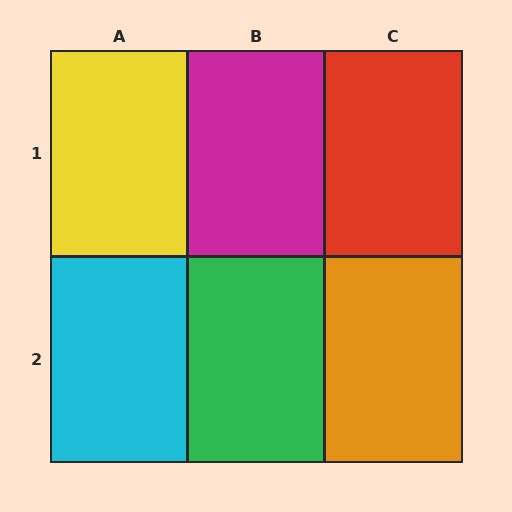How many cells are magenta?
1 cell is magenta.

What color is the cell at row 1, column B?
Magenta.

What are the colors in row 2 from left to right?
Cyan, green, orange.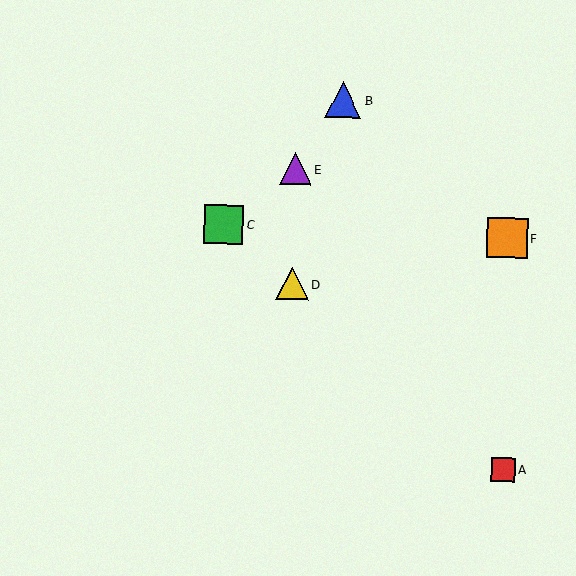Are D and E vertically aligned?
Yes, both are at x≈292.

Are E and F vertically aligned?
No, E is at x≈295 and F is at x≈507.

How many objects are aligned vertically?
2 objects (D, E) are aligned vertically.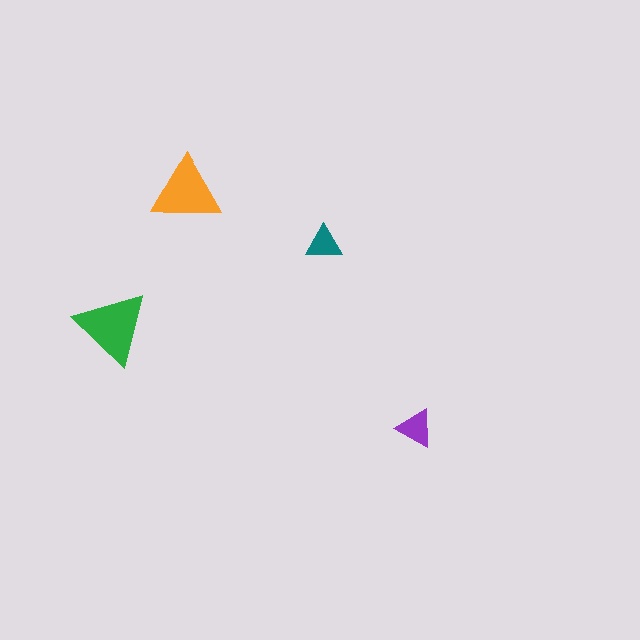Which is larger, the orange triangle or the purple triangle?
The orange one.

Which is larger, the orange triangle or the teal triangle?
The orange one.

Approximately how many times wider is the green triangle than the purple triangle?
About 2 times wider.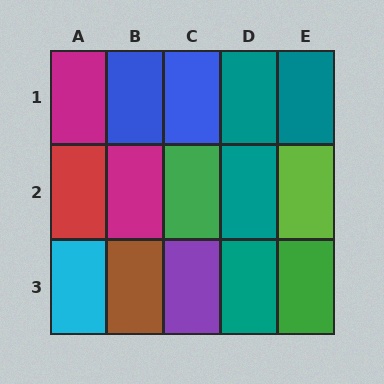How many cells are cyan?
1 cell is cyan.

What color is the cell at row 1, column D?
Teal.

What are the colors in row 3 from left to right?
Cyan, brown, purple, teal, green.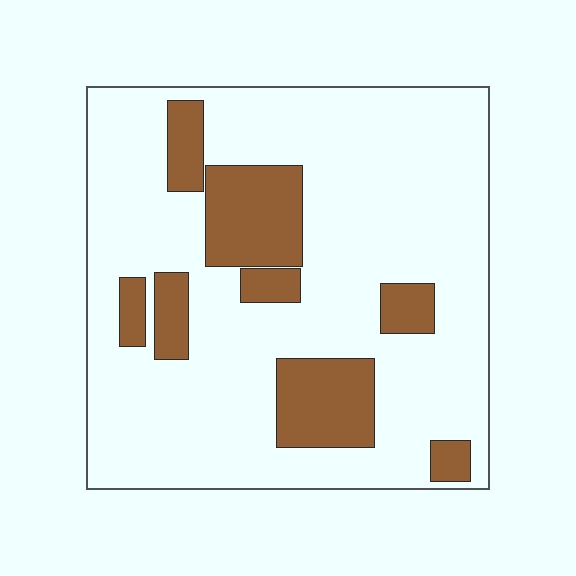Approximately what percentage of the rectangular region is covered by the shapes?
Approximately 20%.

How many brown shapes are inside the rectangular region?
8.